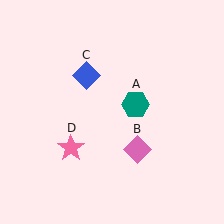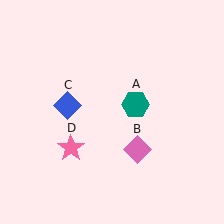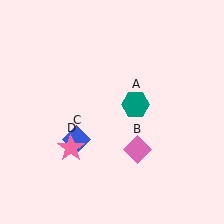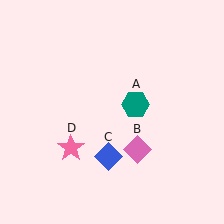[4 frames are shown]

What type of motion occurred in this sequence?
The blue diamond (object C) rotated counterclockwise around the center of the scene.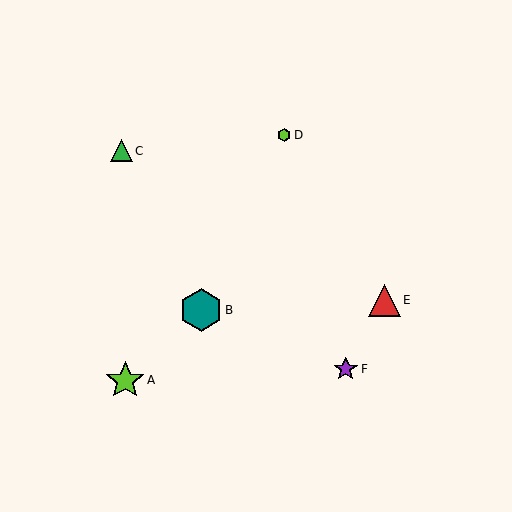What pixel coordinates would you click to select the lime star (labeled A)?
Click at (125, 380) to select the lime star A.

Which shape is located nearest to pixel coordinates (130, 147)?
The green triangle (labeled C) at (122, 151) is nearest to that location.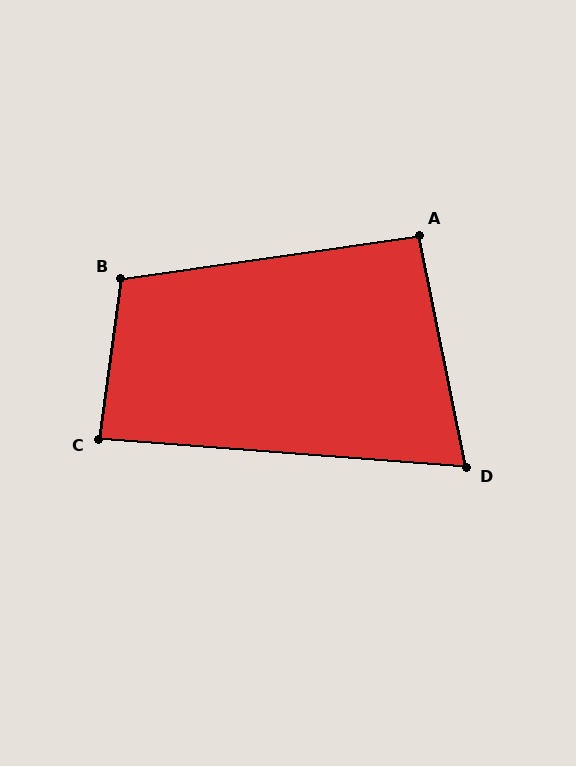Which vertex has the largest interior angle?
B, at approximately 106 degrees.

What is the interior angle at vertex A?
Approximately 93 degrees (approximately right).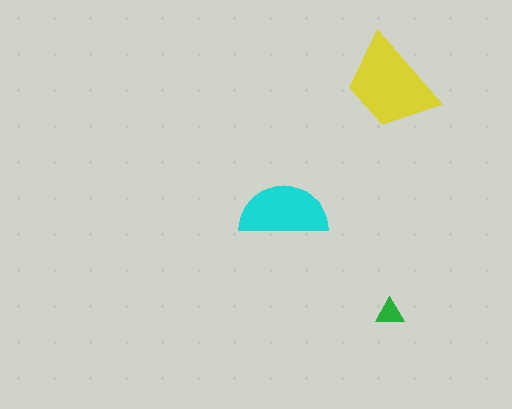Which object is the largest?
The yellow trapezoid.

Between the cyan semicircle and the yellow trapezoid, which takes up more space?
The yellow trapezoid.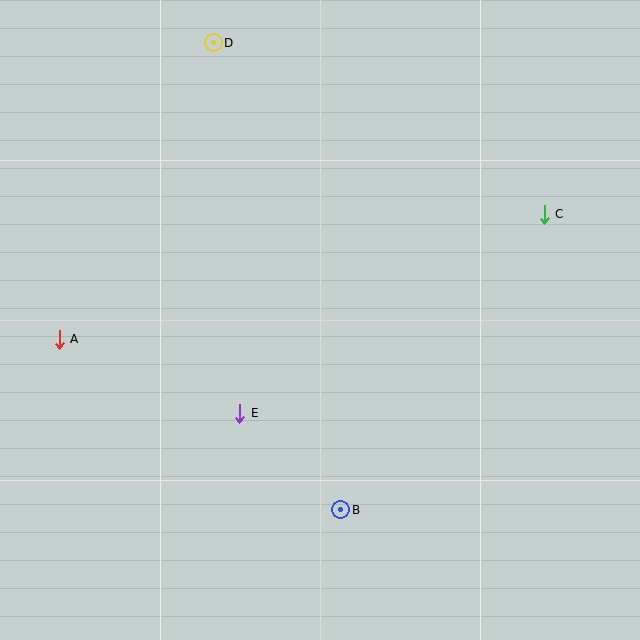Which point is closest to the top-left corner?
Point D is closest to the top-left corner.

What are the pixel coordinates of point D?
Point D is at (213, 43).